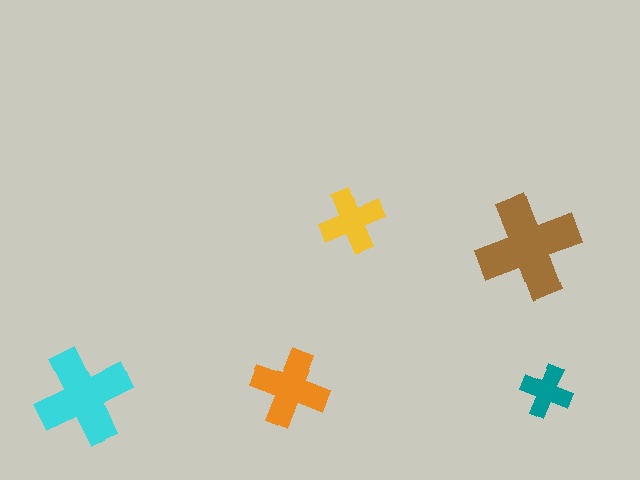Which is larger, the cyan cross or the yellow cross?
The cyan one.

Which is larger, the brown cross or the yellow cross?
The brown one.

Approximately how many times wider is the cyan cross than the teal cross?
About 2 times wider.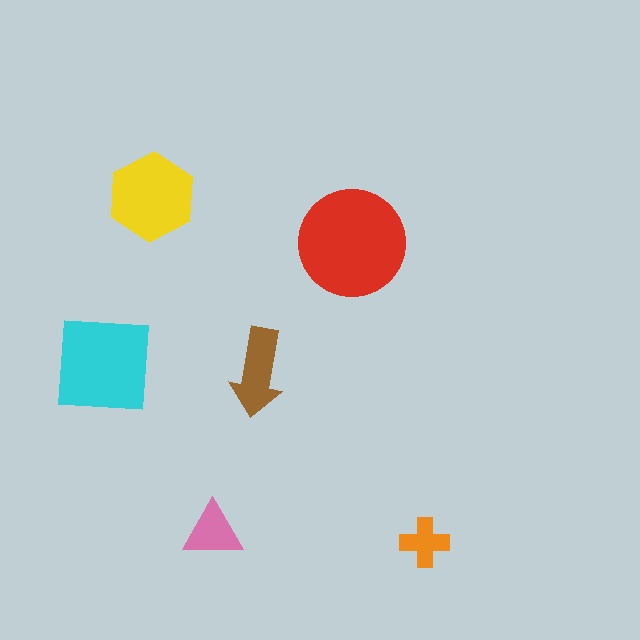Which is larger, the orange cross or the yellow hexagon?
The yellow hexagon.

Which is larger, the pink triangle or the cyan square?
The cyan square.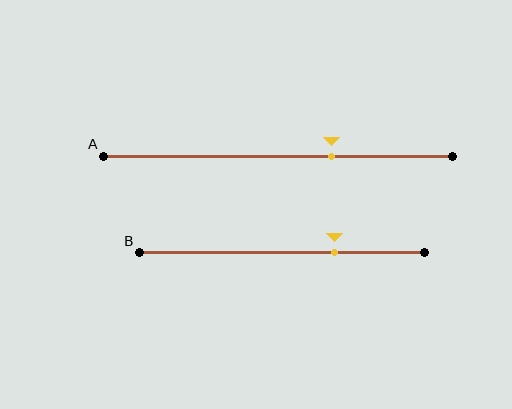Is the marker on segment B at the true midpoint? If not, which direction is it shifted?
No, the marker on segment B is shifted to the right by about 18% of the segment length.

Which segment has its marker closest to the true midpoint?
Segment A has its marker closest to the true midpoint.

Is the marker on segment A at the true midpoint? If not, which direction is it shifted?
No, the marker on segment A is shifted to the right by about 16% of the segment length.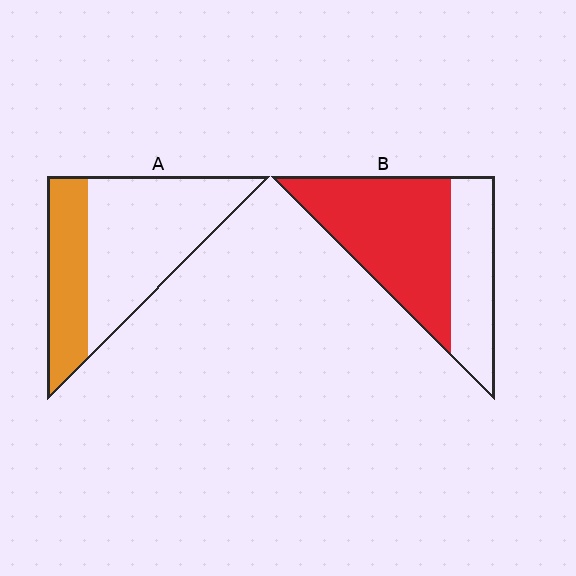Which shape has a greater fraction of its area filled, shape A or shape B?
Shape B.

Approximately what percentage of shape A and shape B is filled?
A is approximately 35% and B is approximately 65%.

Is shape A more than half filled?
No.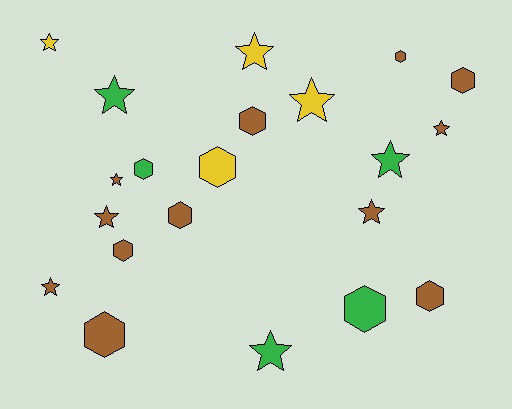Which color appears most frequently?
Brown, with 12 objects.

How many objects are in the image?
There are 21 objects.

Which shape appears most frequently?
Star, with 11 objects.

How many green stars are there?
There are 3 green stars.